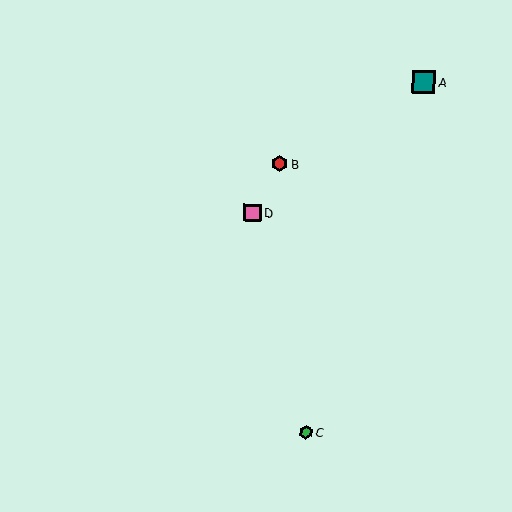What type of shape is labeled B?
Shape B is a red hexagon.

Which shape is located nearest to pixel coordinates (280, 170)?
The red hexagon (labeled B) at (279, 164) is nearest to that location.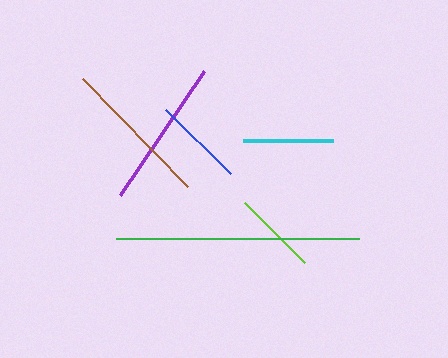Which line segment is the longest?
The green line is the longest at approximately 243 pixels.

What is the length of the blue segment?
The blue segment is approximately 91 pixels long.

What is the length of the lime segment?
The lime segment is approximately 85 pixels long.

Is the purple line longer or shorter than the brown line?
The brown line is longer than the purple line.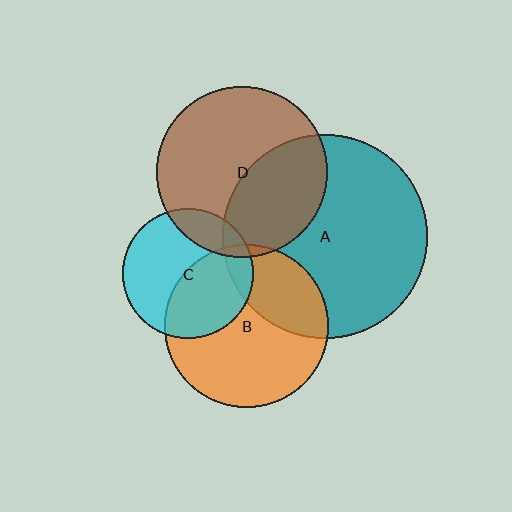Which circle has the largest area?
Circle A (teal).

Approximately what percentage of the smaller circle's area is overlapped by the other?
Approximately 40%.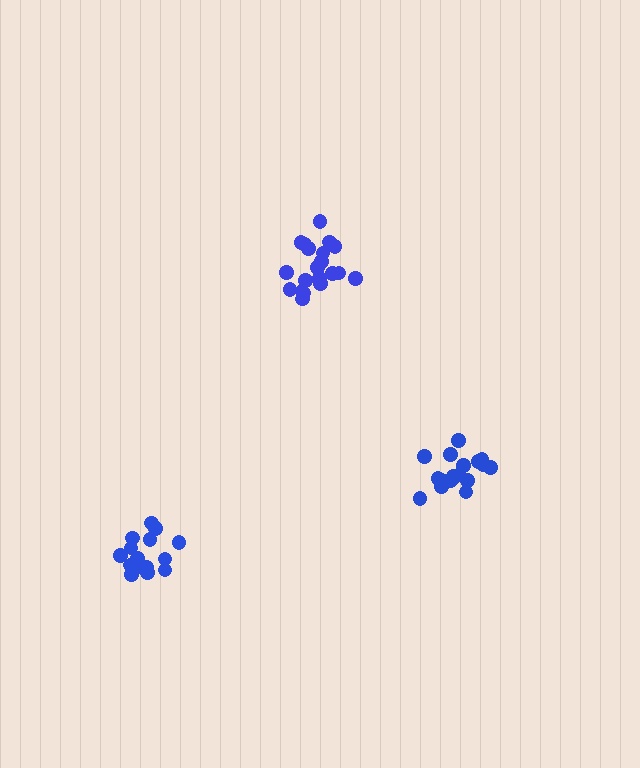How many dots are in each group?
Group 1: 18 dots, Group 2: 20 dots, Group 3: 15 dots (53 total).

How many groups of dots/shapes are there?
There are 3 groups.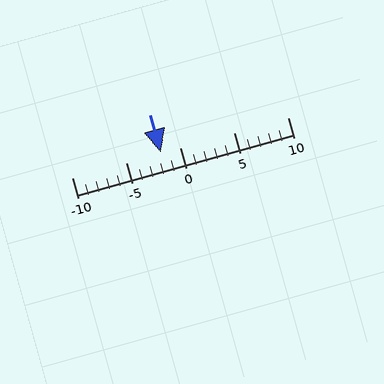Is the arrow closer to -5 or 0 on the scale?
The arrow is closer to 0.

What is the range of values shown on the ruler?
The ruler shows values from -10 to 10.